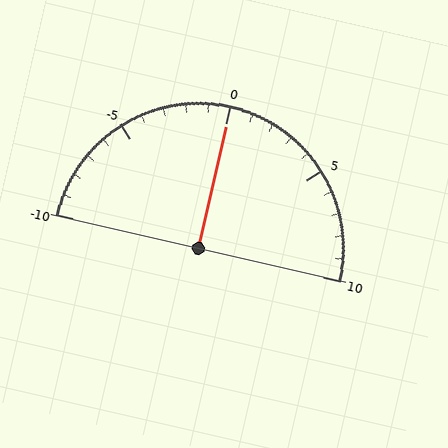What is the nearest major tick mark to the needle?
The nearest major tick mark is 0.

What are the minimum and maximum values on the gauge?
The gauge ranges from -10 to 10.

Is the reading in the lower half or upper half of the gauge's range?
The reading is in the upper half of the range (-10 to 10).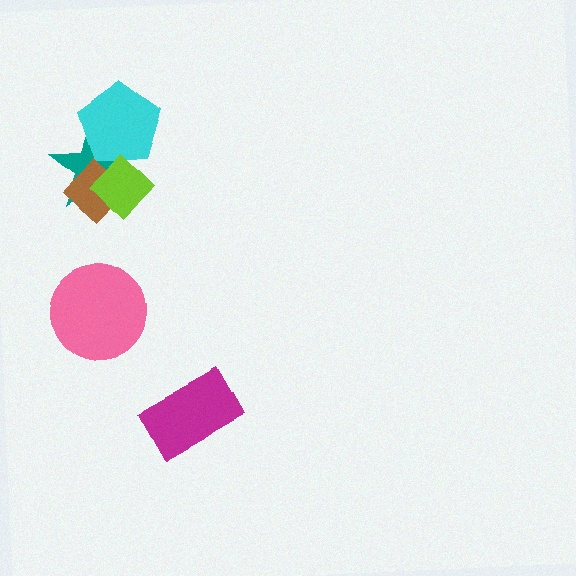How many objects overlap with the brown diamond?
2 objects overlap with the brown diamond.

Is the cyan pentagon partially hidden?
Yes, it is partially covered by another shape.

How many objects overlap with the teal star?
3 objects overlap with the teal star.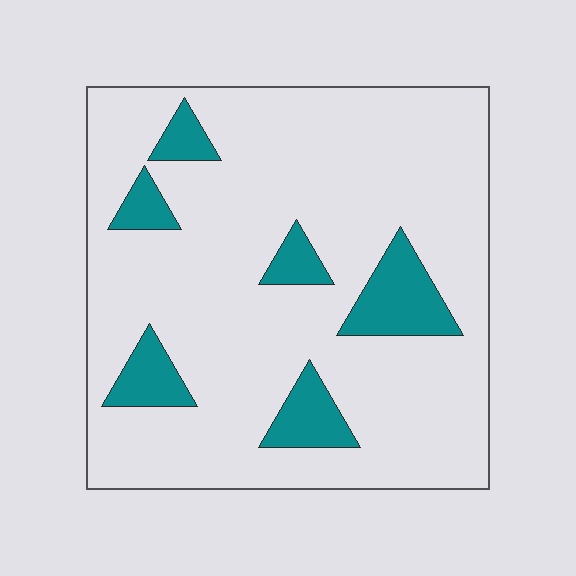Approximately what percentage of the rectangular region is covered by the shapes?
Approximately 15%.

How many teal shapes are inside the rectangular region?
6.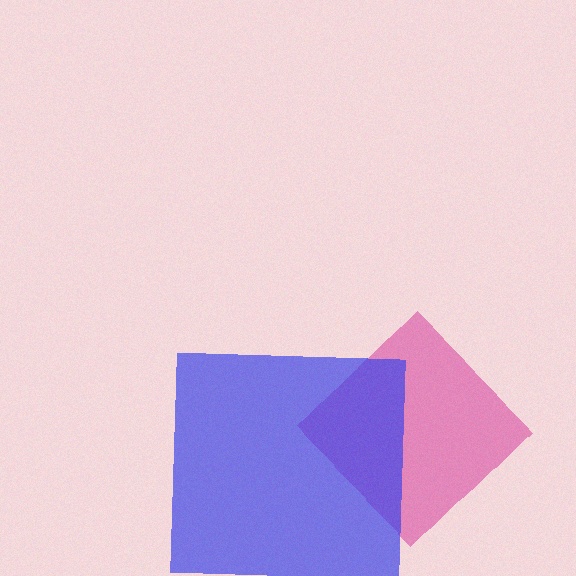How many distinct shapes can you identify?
There are 2 distinct shapes: a magenta diamond, a blue square.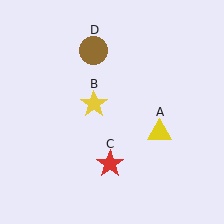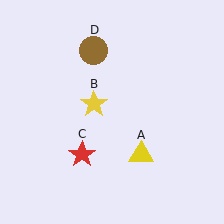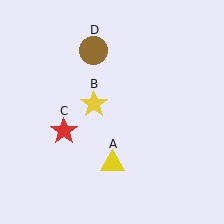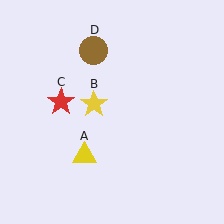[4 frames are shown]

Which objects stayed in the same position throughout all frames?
Yellow star (object B) and brown circle (object D) remained stationary.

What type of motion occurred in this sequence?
The yellow triangle (object A), red star (object C) rotated clockwise around the center of the scene.